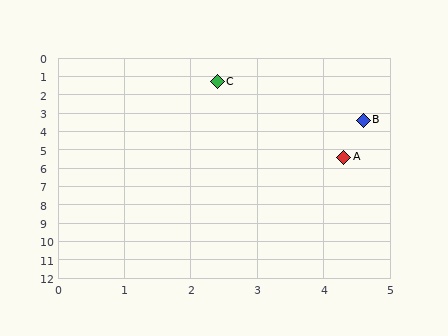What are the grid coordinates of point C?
Point C is at approximately (2.4, 1.3).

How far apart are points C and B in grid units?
Points C and B are about 3.0 grid units apart.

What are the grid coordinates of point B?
Point B is at approximately (4.6, 3.4).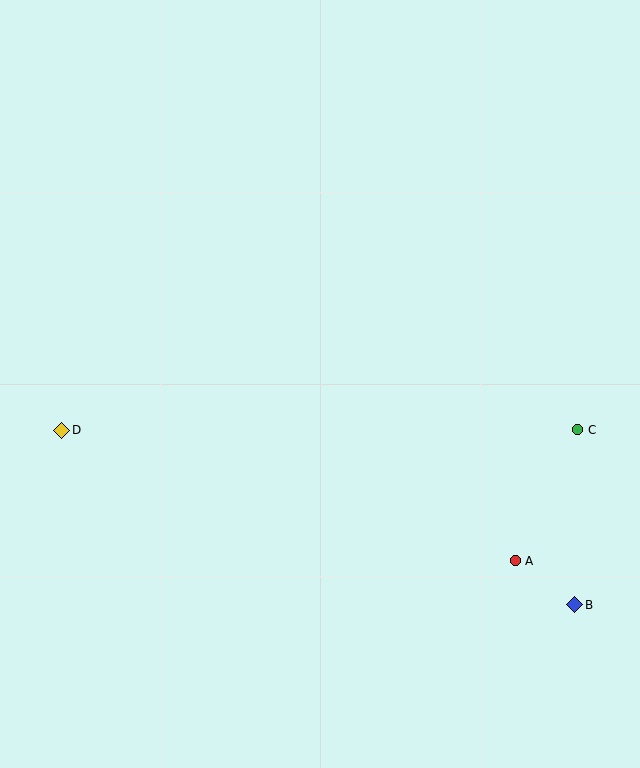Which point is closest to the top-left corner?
Point D is closest to the top-left corner.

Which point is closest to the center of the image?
Point C at (578, 430) is closest to the center.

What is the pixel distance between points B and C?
The distance between B and C is 175 pixels.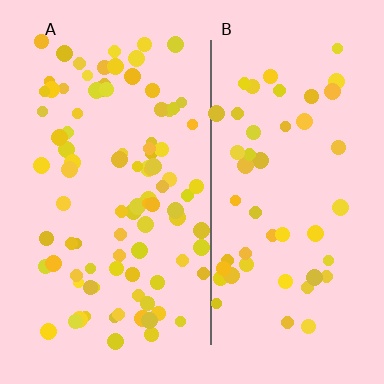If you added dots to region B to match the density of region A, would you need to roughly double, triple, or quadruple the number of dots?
Approximately double.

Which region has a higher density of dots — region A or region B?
A (the left).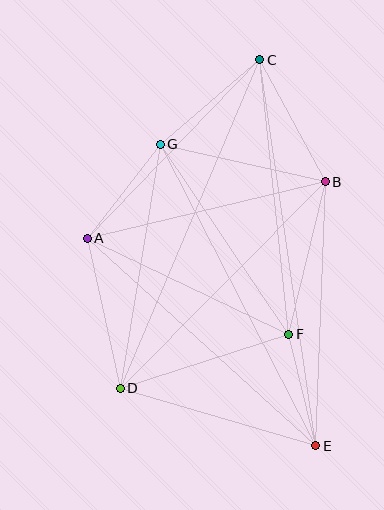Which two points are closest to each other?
Points E and F are closest to each other.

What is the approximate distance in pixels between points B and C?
The distance between B and C is approximately 138 pixels.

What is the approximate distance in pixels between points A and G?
The distance between A and G is approximately 119 pixels.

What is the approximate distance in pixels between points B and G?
The distance between B and G is approximately 169 pixels.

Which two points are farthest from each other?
Points C and E are farthest from each other.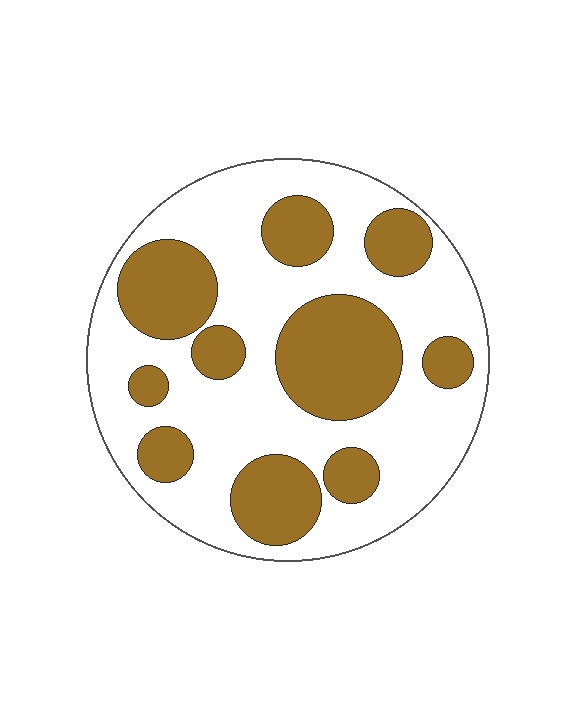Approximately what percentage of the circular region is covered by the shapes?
Approximately 35%.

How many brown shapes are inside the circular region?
10.